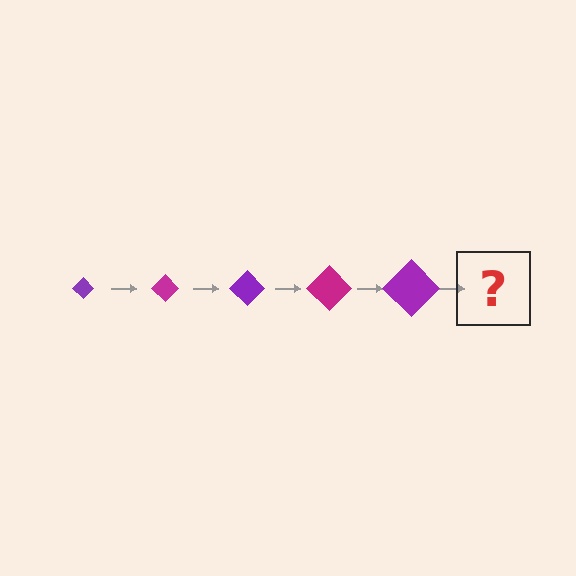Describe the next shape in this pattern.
It should be a magenta diamond, larger than the previous one.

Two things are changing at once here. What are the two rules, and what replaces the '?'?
The two rules are that the diamond grows larger each step and the color cycles through purple and magenta. The '?' should be a magenta diamond, larger than the previous one.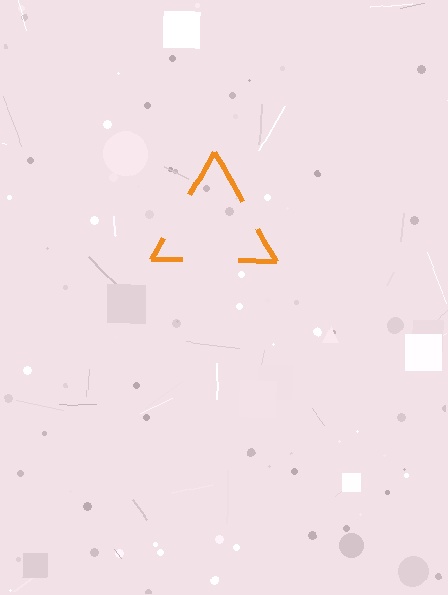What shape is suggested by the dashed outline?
The dashed outline suggests a triangle.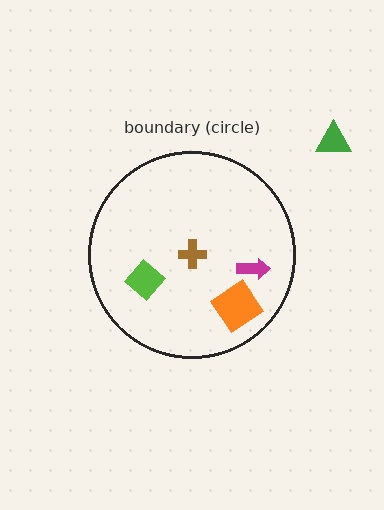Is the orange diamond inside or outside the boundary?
Inside.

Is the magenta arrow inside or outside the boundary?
Inside.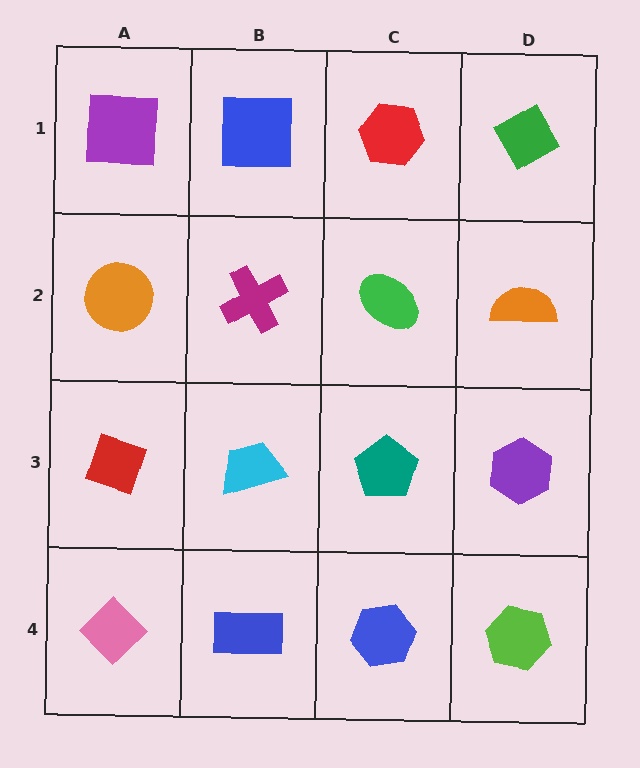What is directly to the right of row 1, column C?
A green diamond.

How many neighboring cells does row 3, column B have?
4.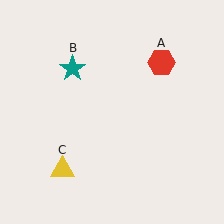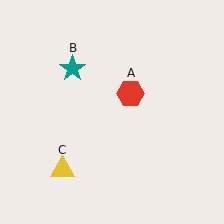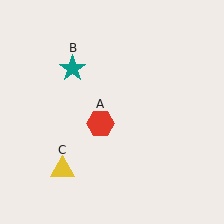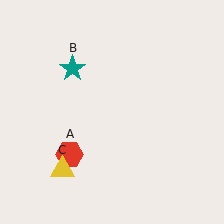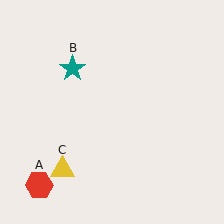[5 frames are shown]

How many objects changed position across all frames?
1 object changed position: red hexagon (object A).